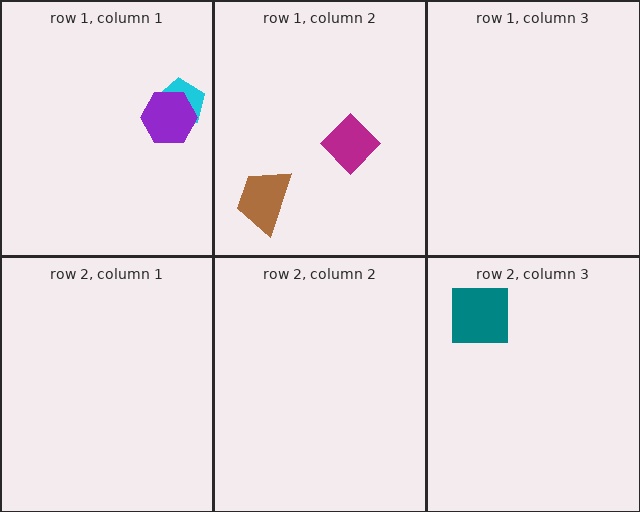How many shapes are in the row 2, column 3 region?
1.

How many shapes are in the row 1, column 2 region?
2.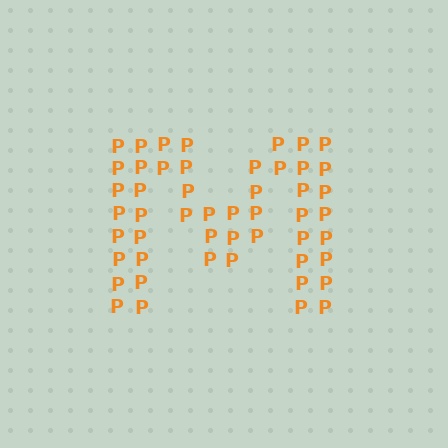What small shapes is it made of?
It is made of small letter P's.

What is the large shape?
The large shape is the letter M.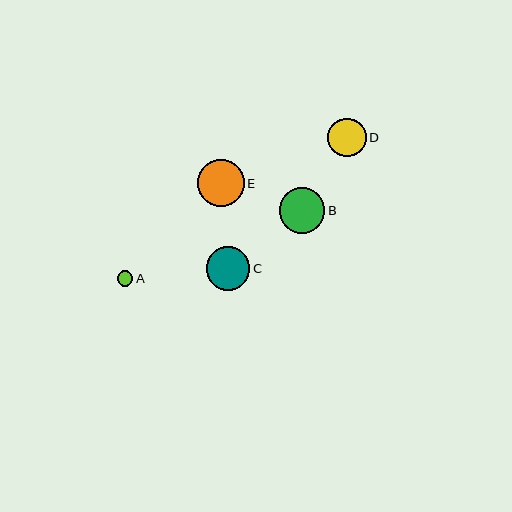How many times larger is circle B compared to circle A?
Circle B is approximately 3.0 times the size of circle A.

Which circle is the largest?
Circle E is the largest with a size of approximately 47 pixels.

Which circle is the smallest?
Circle A is the smallest with a size of approximately 15 pixels.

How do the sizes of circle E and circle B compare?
Circle E and circle B are approximately the same size.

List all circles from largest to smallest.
From largest to smallest: E, B, C, D, A.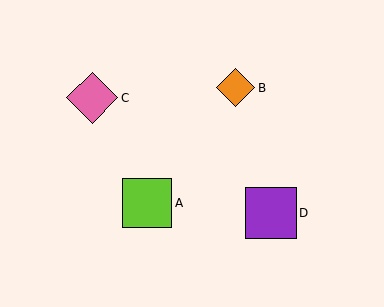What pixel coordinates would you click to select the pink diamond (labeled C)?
Click at (92, 98) to select the pink diamond C.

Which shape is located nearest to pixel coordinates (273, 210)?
The purple square (labeled D) at (271, 213) is nearest to that location.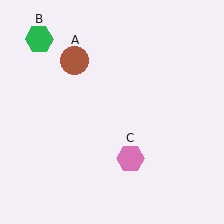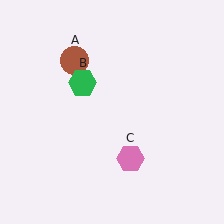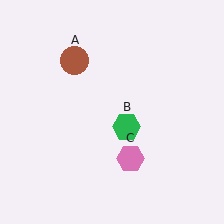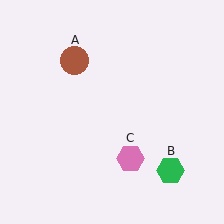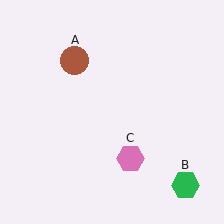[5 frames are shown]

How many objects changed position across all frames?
1 object changed position: green hexagon (object B).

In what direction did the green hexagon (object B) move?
The green hexagon (object B) moved down and to the right.